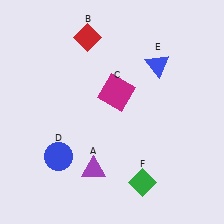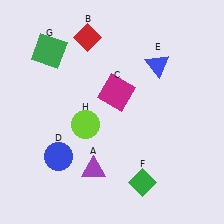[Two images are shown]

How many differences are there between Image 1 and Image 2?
There are 2 differences between the two images.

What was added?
A green square (G), a lime circle (H) were added in Image 2.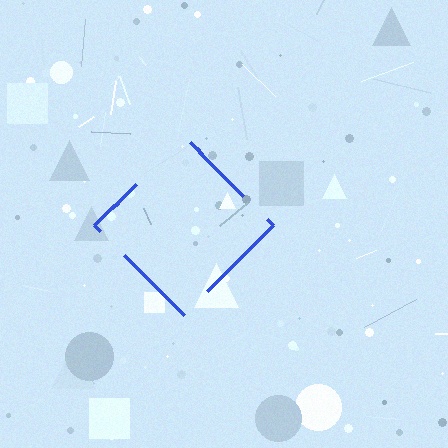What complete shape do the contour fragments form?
The contour fragments form a diamond.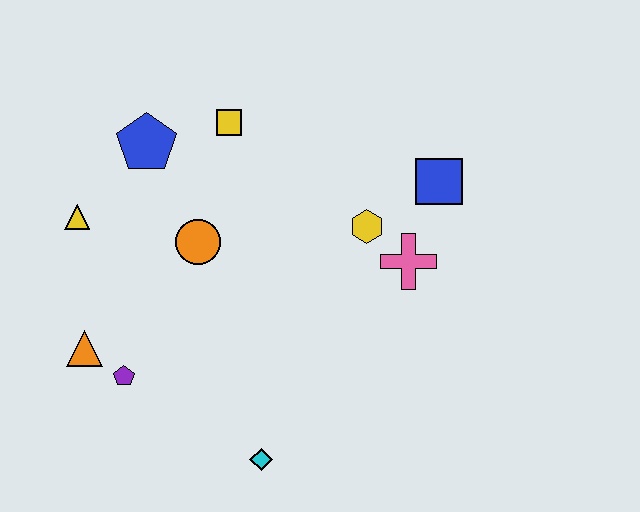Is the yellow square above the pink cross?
Yes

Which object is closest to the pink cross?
The yellow hexagon is closest to the pink cross.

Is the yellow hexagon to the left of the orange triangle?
No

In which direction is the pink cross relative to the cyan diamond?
The pink cross is above the cyan diamond.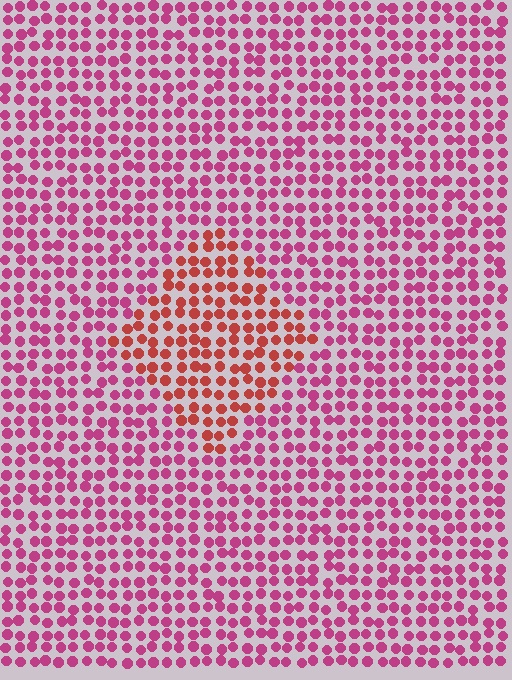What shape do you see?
I see a diamond.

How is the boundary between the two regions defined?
The boundary is defined purely by a slight shift in hue (about 36 degrees). Spacing, size, and orientation are identical on both sides.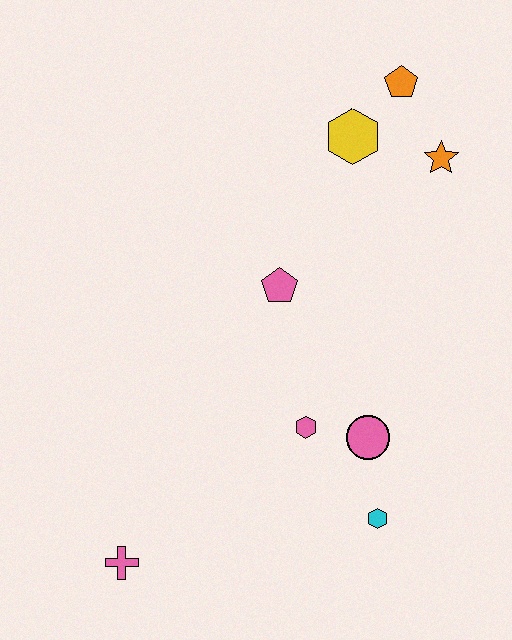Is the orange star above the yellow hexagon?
No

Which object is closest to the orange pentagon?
The yellow hexagon is closest to the orange pentagon.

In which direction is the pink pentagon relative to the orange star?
The pink pentagon is to the left of the orange star.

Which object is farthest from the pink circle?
The orange pentagon is farthest from the pink circle.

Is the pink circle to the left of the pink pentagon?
No